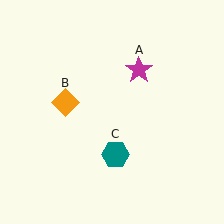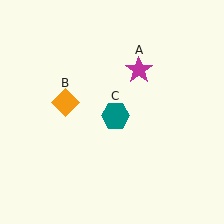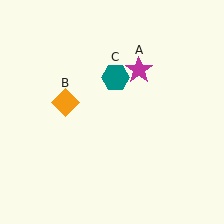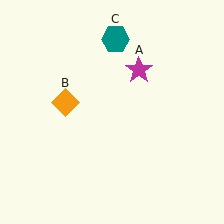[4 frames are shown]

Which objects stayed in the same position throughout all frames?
Magenta star (object A) and orange diamond (object B) remained stationary.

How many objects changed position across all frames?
1 object changed position: teal hexagon (object C).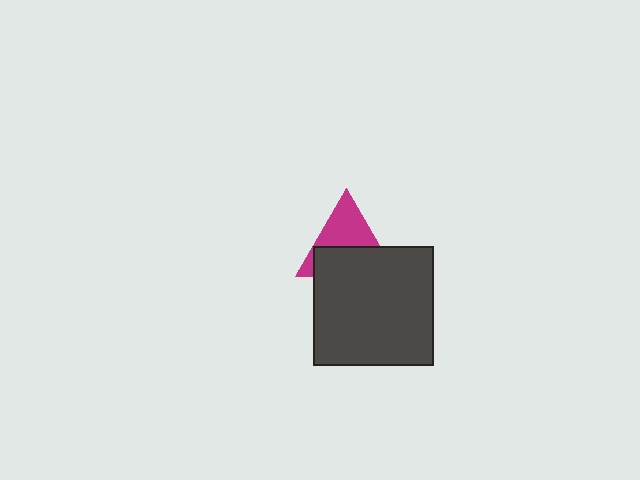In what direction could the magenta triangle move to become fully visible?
The magenta triangle could move up. That would shift it out from behind the dark gray square entirely.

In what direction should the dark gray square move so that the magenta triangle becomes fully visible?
The dark gray square should move down. That is the shortest direction to clear the overlap and leave the magenta triangle fully visible.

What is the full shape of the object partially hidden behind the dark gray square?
The partially hidden object is a magenta triangle.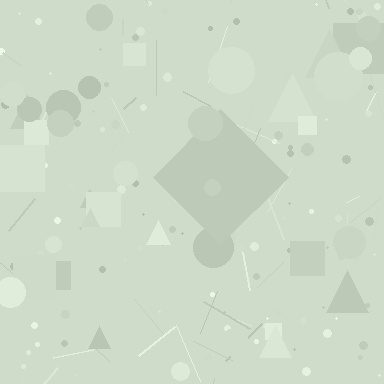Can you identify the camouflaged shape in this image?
The camouflaged shape is a diamond.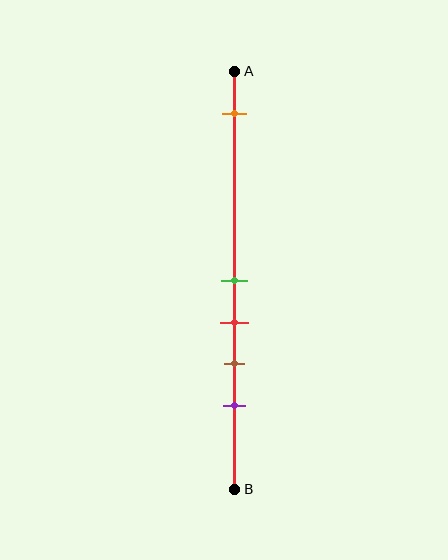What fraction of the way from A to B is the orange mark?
The orange mark is approximately 10% (0.1) of the way from A to B.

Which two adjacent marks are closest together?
The green and red marks are the closest adjacent pair.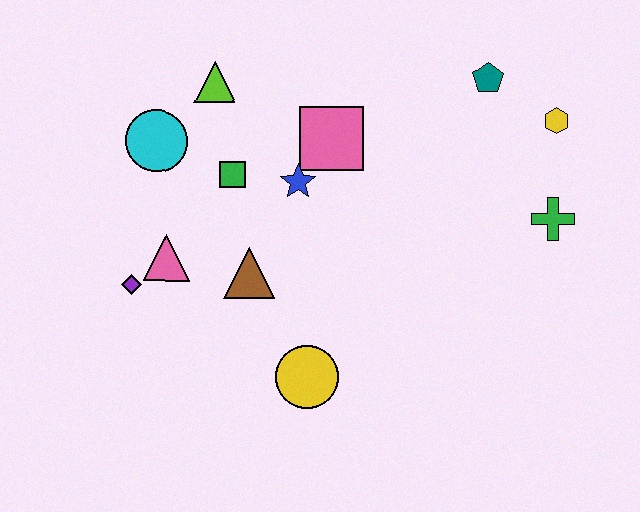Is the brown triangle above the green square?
No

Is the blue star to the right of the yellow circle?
No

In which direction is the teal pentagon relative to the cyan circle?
The teal pentagon is to the right of the cyan circle.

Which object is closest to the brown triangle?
The pink triangle is closest to the brown triangle.